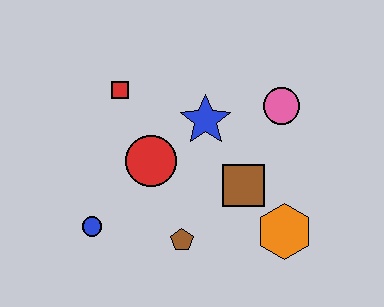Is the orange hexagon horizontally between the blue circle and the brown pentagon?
No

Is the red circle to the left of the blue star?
Yes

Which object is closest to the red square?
The red circle is closest to the red square.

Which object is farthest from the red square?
The orange hexagon is farthest from the red square.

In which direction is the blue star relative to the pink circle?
The blue star is to the left of the pink circle.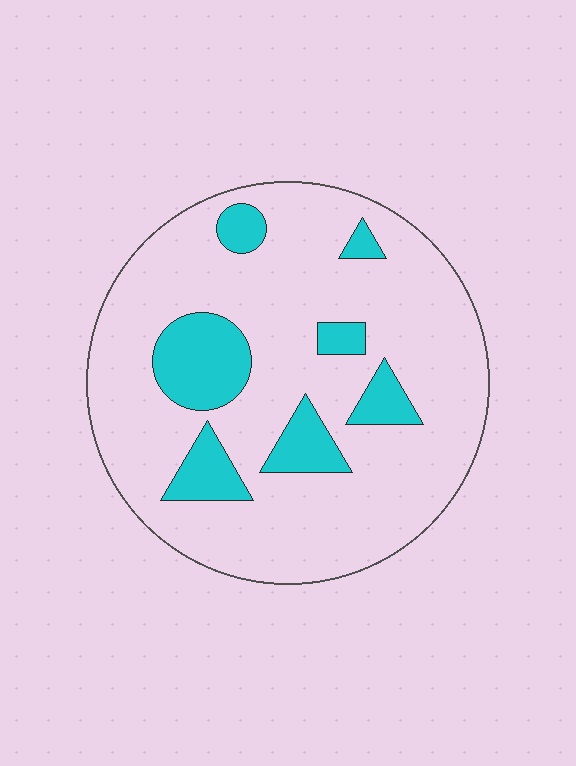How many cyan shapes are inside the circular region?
7.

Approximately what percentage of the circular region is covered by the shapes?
Approximately 20%.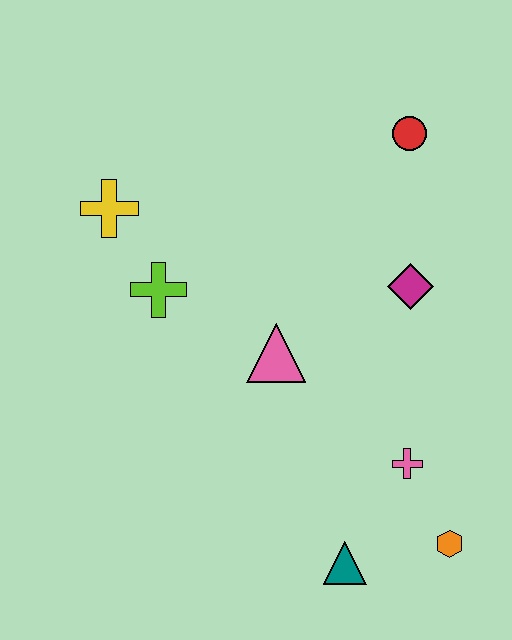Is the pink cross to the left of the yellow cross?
No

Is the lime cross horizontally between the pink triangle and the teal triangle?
No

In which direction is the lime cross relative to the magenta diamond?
The lime cross is to the left of the magenta diamond.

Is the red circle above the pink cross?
Yes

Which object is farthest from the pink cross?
The yellow cross is farthest from the pink cross.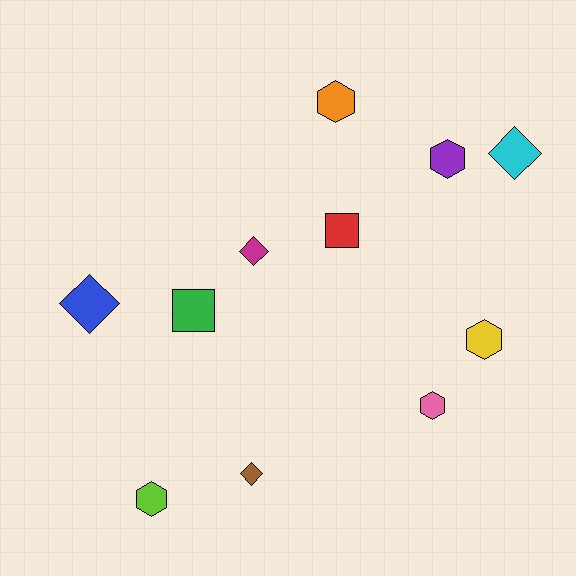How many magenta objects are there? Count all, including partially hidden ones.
There is 1 magenta object.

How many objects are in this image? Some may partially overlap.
There are 11 objects.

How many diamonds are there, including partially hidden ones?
There are 4 diamonds.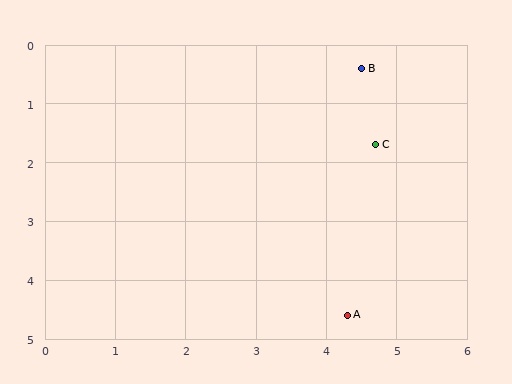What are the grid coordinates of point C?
Point C is at approximately (4.7, 1.7).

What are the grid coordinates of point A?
Point A is at approximately (4.3, 4.6).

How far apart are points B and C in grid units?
Points B and C are about 1.3 grid units apart.